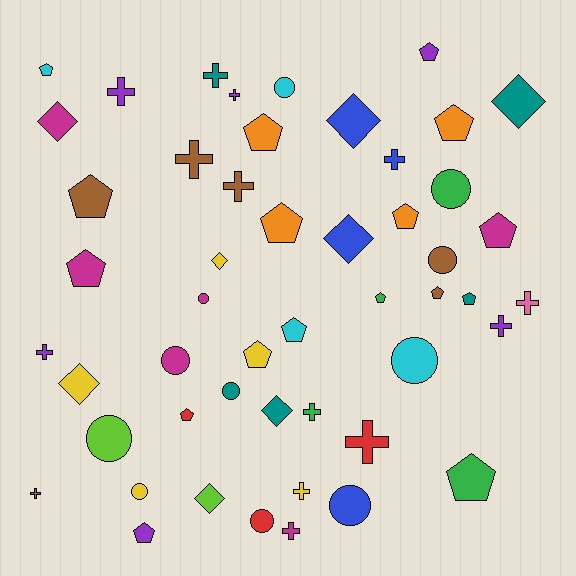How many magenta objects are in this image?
There are 6 magenta objects.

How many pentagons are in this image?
There are 17 pentagons.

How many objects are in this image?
There are 50 objects.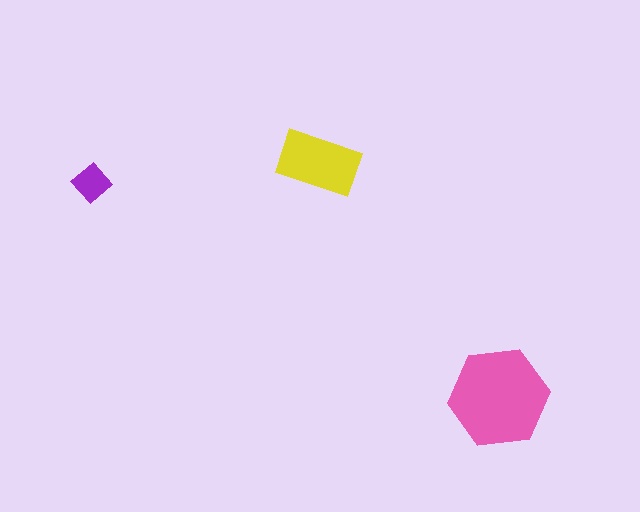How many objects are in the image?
There are 3 objects in the image.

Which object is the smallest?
The purple diamond.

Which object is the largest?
The pink hexagon.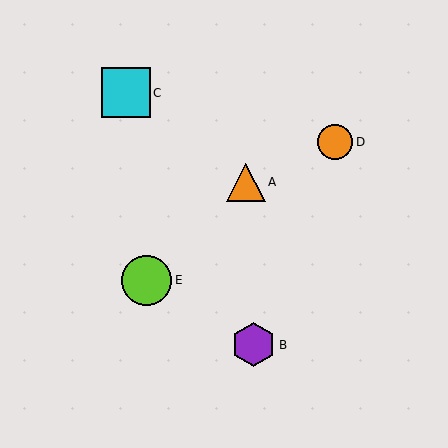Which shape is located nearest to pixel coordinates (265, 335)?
The purple hexagon (labeled B) at (254, 345) is nearest to that location.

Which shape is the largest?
The lime circle (labeled E) is the largest.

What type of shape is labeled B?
Shape B is a purple hexagon.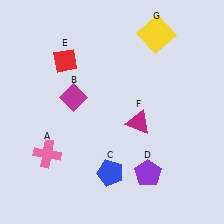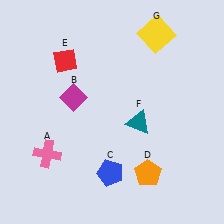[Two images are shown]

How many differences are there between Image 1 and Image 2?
There are 2 differences between the two images.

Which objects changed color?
D changed from purple to orange. F changed from magenta to teal.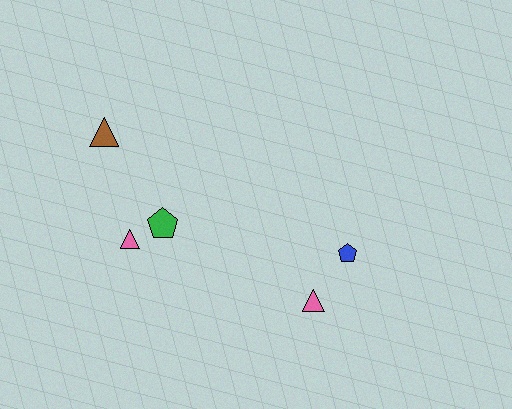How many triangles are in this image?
There are 3 triangles.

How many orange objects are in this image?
There are no orange objects.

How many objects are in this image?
There are 5 objects.